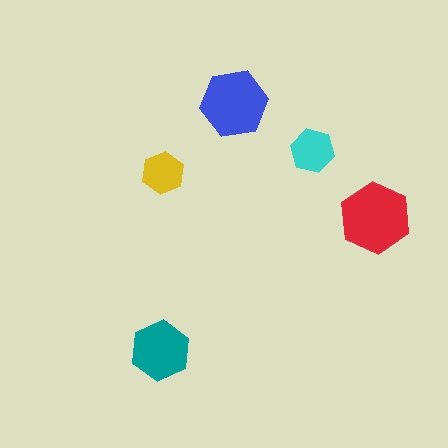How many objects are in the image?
There are 5 objects in the image.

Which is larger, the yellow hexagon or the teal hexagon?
The teal one.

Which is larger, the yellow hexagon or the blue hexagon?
The blue one.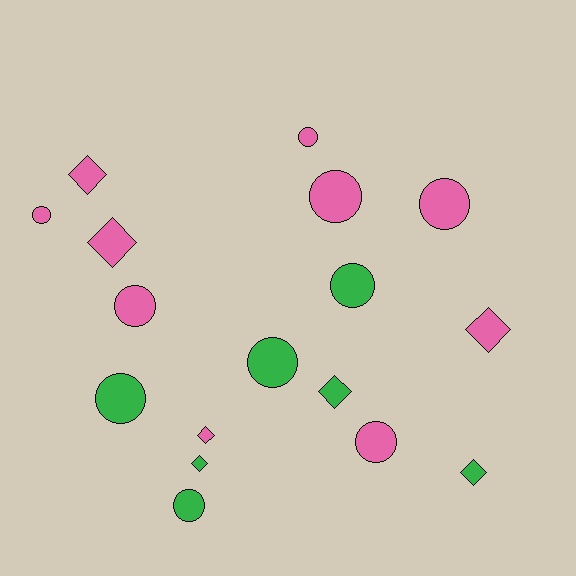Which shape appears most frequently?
Circle, with 10 objects.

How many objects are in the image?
There are 17 objects.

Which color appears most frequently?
Pink, with 10 objects.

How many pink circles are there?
There are 6 pink circles.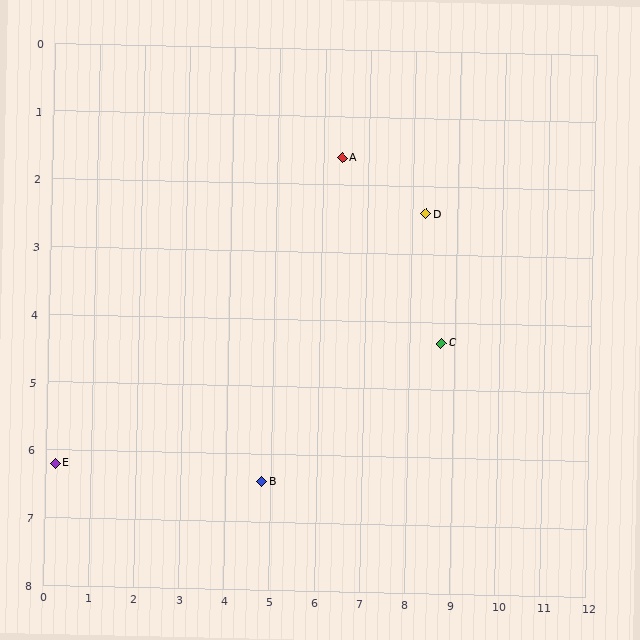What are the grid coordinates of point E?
Point E is at approximately (0.2, 6.2).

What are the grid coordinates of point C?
Point C is at approximately (8.7, 4.3).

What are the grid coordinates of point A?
Point A is at approximately (6.4, 1.6).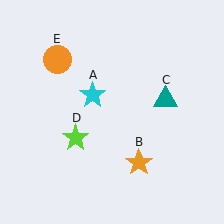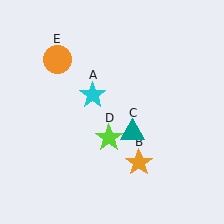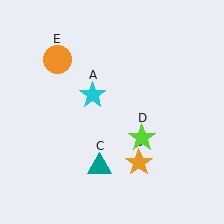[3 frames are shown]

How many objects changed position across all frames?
2 objects changed position: teal triangle (object C), lime star (object D).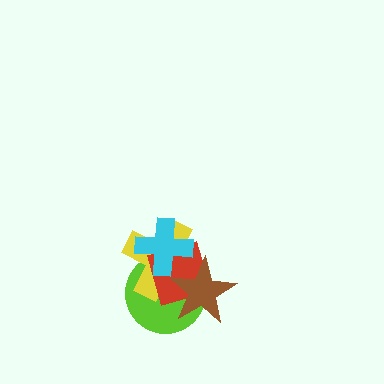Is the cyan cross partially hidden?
No, no other shape covers it.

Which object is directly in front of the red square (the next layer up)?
The cyan cross is directly in front of the red square.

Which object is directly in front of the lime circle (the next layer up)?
The yellow cross is directly in front of the lime circle.